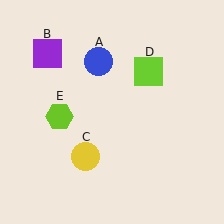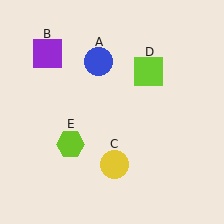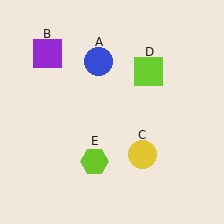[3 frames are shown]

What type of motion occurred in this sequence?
The yellow circle (object C), lime hexagon (object E) rotated counterclockwise around the center of the scene.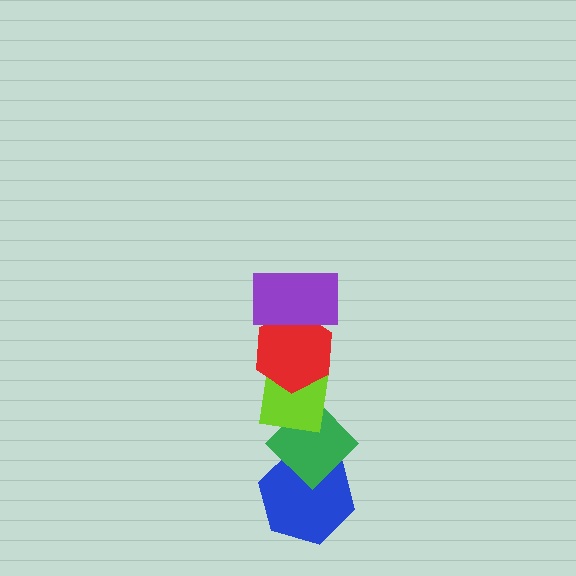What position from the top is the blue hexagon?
The blue hexagon is 5th from the top.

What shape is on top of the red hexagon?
The purple rectangle is on top of the red hexagon.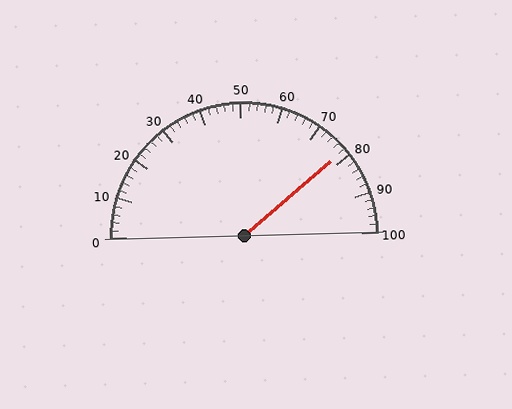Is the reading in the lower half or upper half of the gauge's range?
The reading is in the upper half of the range (0 to 100).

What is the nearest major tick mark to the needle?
The nearest major tick mark is 80.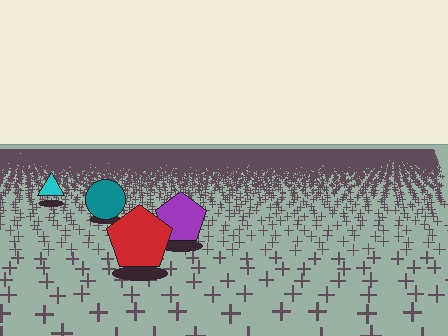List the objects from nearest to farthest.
From nearest to farthest: the red pentagon, the purple pentagon, the teal circle, the cyan triangle.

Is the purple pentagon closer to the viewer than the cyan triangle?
Yes. The purple pentagon is closer — you can tell from the texture gradient: the ground texture is coarser near it.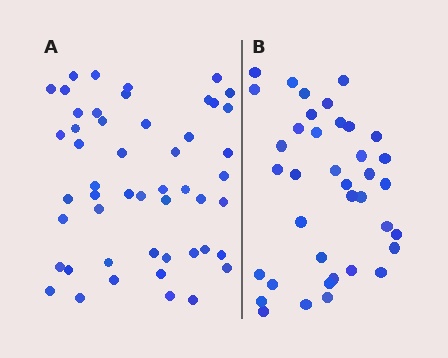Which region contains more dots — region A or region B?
Region A (the left region) has more dots.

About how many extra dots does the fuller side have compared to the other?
Region A has roughly 12 or so more dots than region B.